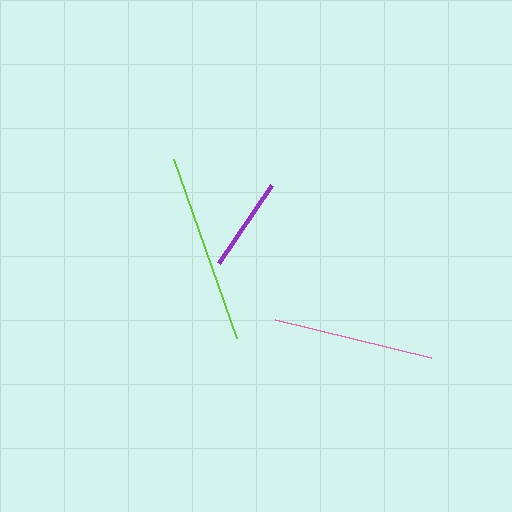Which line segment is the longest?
The lime line is the longest at approximately 190 pixels.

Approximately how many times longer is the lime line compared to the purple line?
The lime line is approximately 2.0 times the length of the purple line.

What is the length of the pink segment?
The pink segment is approximately 161 pixels long.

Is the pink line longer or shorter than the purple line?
The pink line is longer than the purple line.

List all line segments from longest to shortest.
From longest to shortest: lime, pink, purple.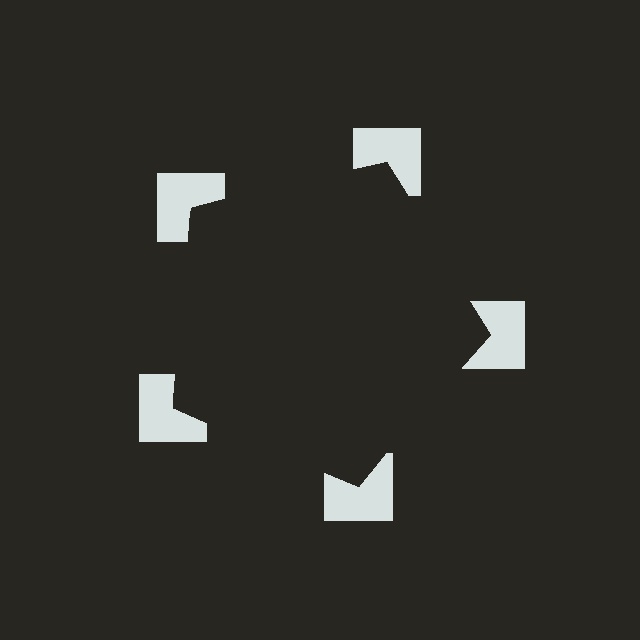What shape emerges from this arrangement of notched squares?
An illusory pentagon — its edges are inferred from the aligned wedge cuts in the notched squares, not physically drawn.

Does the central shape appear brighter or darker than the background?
It typically appears slightly darker than the background, even though no actual brightness change is drawn.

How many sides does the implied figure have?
5 sides.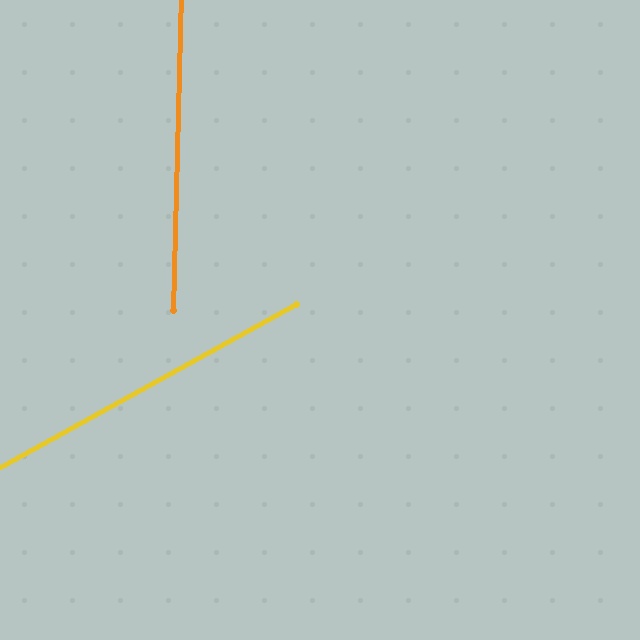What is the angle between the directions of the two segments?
Approximately 60 degrees.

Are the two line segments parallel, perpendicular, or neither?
Neither parallel nor perpendicular — they differ by about 60°.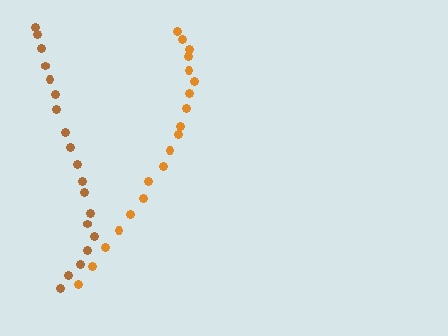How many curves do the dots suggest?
There are 2 distinct paths.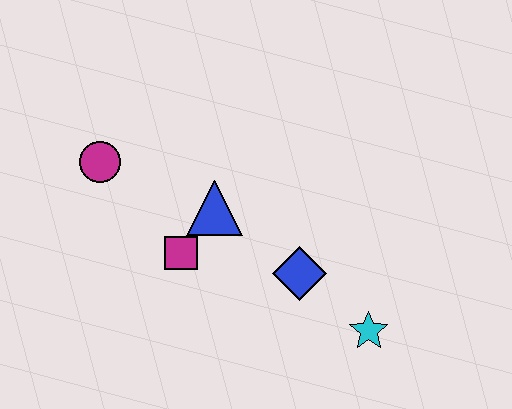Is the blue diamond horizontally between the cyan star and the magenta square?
Yes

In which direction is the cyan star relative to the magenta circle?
The cyan star is to the right of the magenta circle.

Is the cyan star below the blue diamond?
Yes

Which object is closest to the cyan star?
The blue diamond is closest to the cyan star.